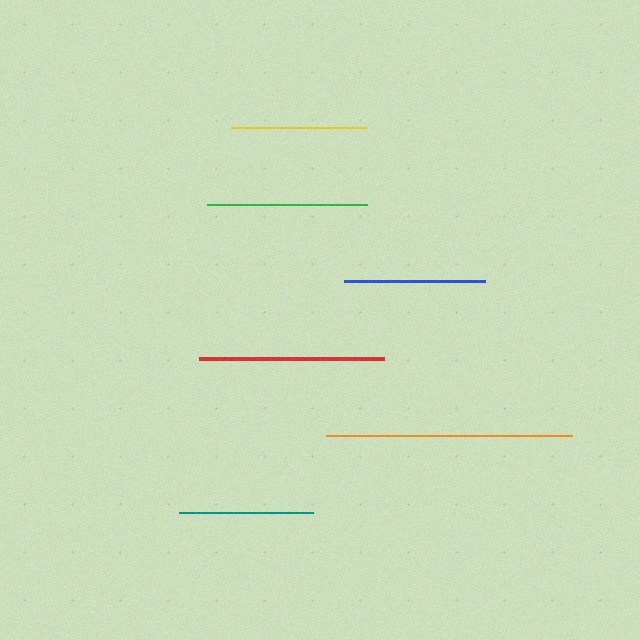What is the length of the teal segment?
The teal segment is approximately 134 pixels long.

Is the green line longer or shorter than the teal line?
The green line is longer than the teal line.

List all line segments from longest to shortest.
From longest to shortest: orange, red, green, blue, yellow, teal.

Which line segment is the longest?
The orange line is the longest at approximately 246 pixels.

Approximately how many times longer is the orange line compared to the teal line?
The orange line is approximately 1.8 times the length of the teal line.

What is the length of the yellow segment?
The yellow segment is approximately 135 pixels long.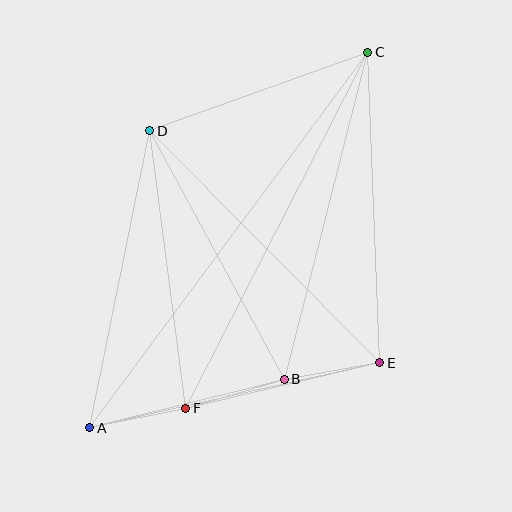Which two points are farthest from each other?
Points A and C are farthest from each other.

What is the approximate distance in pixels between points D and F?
The distance between D and F is approximately 279 pixels.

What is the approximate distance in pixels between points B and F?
The distance between B and F is approximately 103 pixels.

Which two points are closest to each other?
Points B and E are closest to each other.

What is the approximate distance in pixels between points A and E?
The distance between A and E is approximately 297 pixels.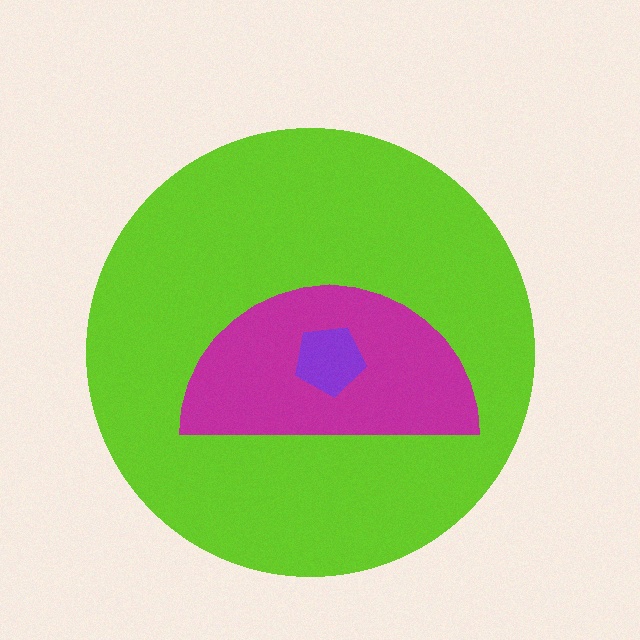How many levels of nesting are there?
3.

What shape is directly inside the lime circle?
The magenta semicircle.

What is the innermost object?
The purple pentagon.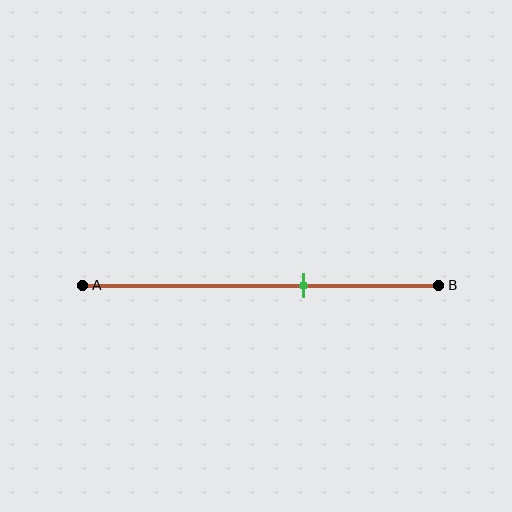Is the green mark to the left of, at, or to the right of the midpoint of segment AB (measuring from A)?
The green mark is to the right of the midpoint of segment AB.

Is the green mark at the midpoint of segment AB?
No, the mark is at about 60% from A, not at the 50% midpoint.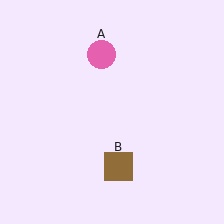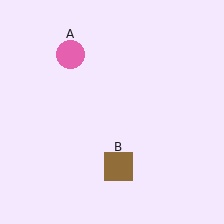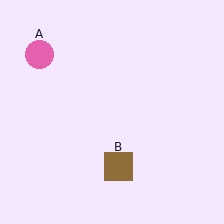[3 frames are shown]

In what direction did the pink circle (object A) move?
The pink circle (object A) moved left.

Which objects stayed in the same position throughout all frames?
Brown square (object B) remained stationary.